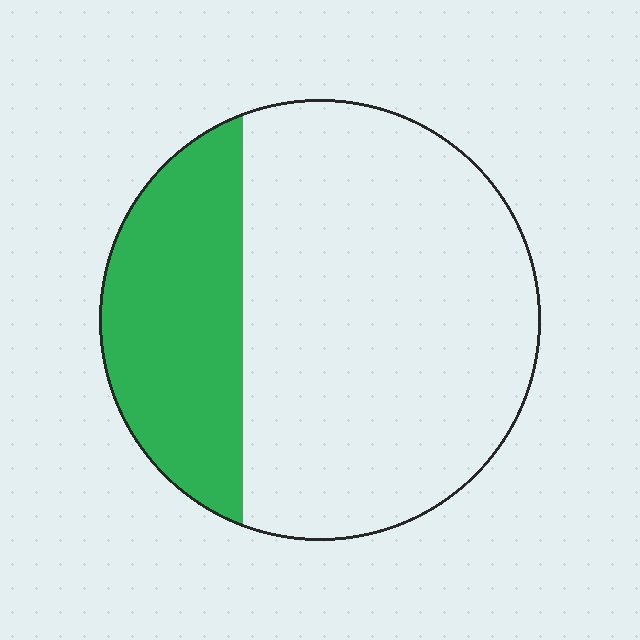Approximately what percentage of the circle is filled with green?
Approximately 30%.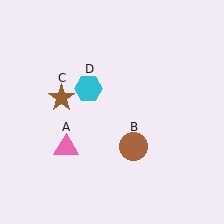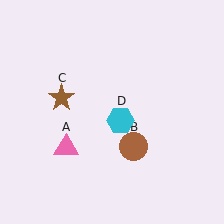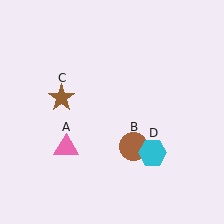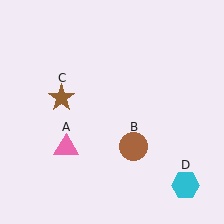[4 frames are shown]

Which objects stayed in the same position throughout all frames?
Pink triangle (object A) and brown circle (object B) and brown star (object C) remained stationary.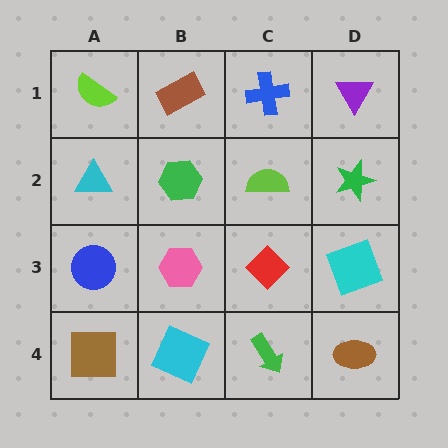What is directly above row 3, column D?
A green star.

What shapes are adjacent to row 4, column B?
A pink hexagon (row 3, column B), a brown square (row 4, column A), a green arrow (row 4, column C).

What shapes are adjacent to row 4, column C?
A red diamond (row 3, column C), a cyan square (row 4, column B), a brown ellipse (row 4, column D).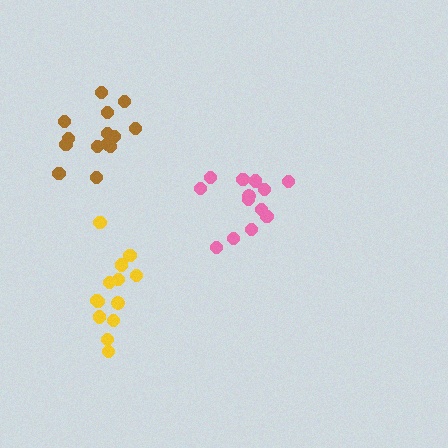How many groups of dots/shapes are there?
There are 3 groups.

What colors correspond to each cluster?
The clusters are colored: pink, brown, yellow.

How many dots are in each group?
Group 1: 13 dots, Group 2: 14 dots, Group 3: 13 dots (40 total).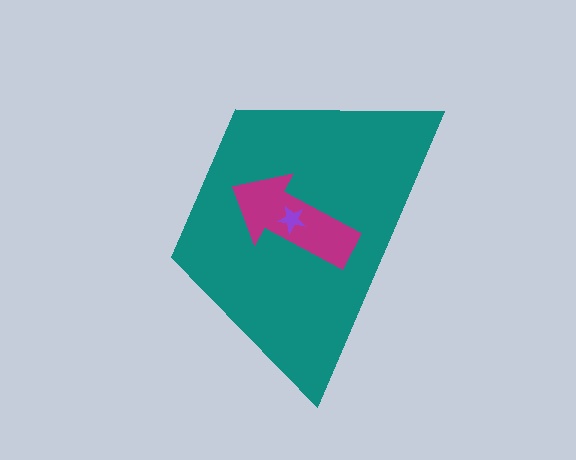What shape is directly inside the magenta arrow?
The purple star.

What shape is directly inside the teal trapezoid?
The magenta arrow.